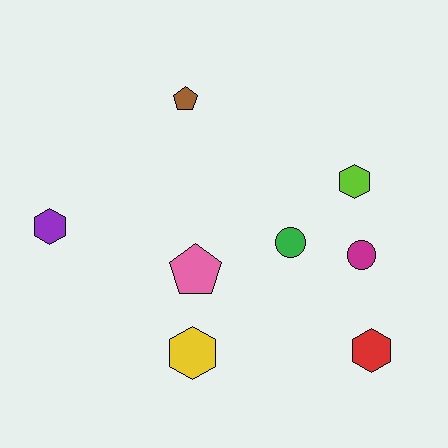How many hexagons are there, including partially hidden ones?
There are 4 hexagons.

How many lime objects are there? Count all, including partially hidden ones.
There is 1 lime object.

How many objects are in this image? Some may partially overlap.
There are 8 objects.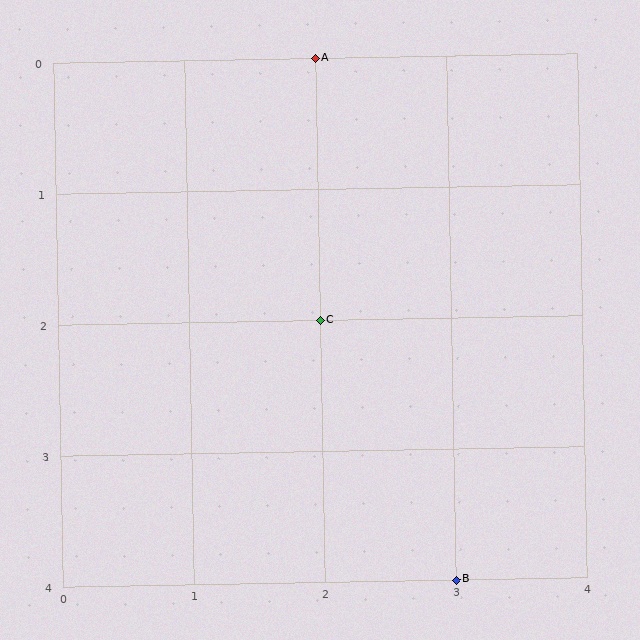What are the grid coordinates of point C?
Point C is at grid coordinates (2, 2).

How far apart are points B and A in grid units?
Points B and A are 1 column and 4 rows apart (about 4.1 grid units diagonally).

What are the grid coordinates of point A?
Point A is at grid coordinates (2, 0).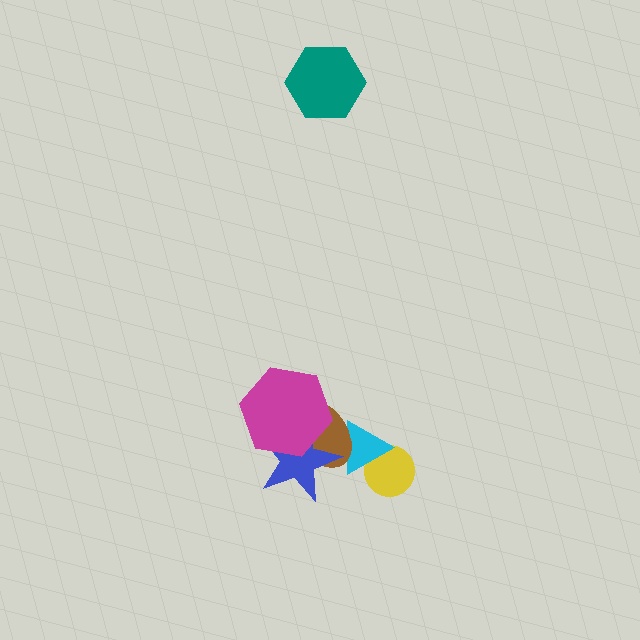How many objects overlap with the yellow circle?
1 object overlaps with the yellow circle.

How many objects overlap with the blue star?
3 objects overlap with the blue star.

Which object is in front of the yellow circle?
The cyan triangle is in front of the yellow circle.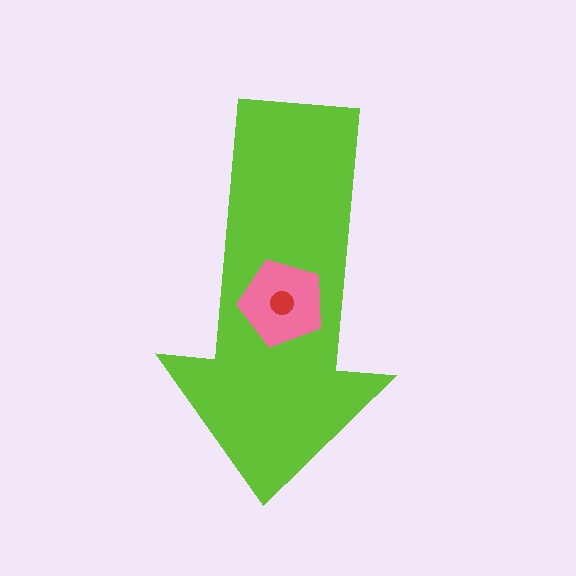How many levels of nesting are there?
3.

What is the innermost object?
The red circle.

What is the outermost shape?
The lime arrow.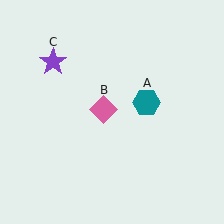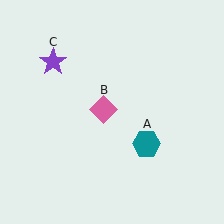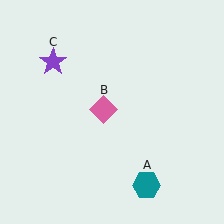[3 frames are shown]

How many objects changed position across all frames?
1 object changed position: teal hexagon (object A).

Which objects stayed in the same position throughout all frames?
Pink diamond (object B) and purple star (object C) remained stationary.